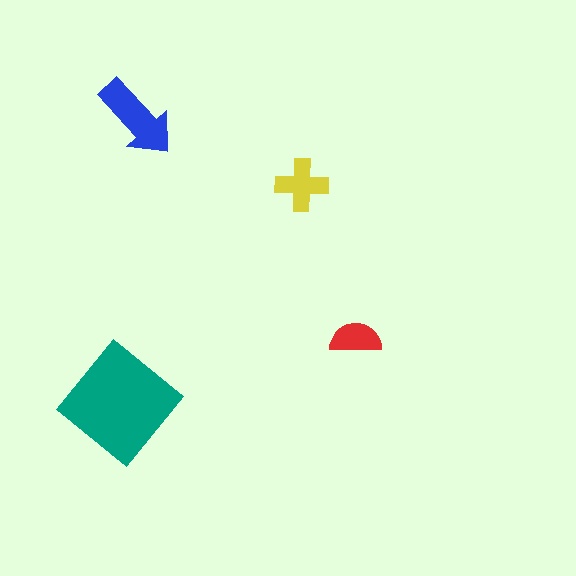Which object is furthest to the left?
The teal diamond is leftmost.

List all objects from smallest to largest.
The red semicircle, the yellow cross, the blue arrow, the teal diamond.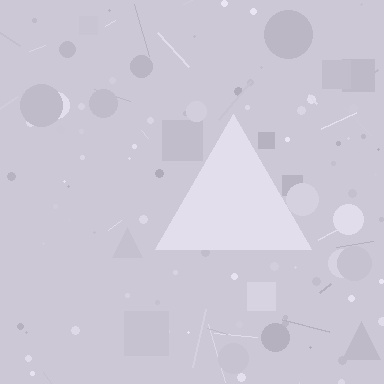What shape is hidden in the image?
A triangle is hidden in the image.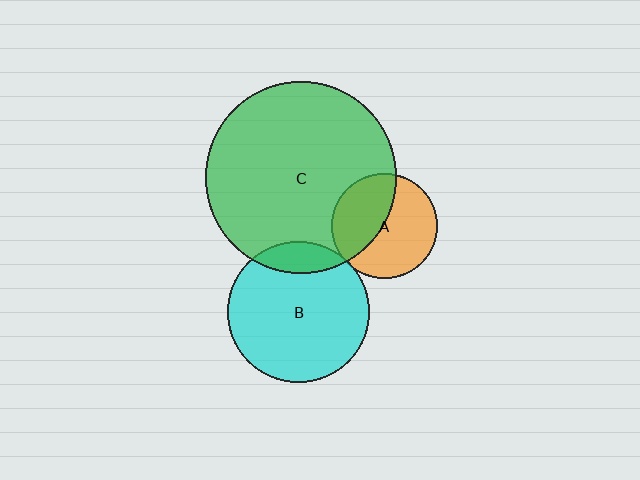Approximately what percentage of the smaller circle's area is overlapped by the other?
Approximately 45%.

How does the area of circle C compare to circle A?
Approximately 3.3 times.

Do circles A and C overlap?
Yes.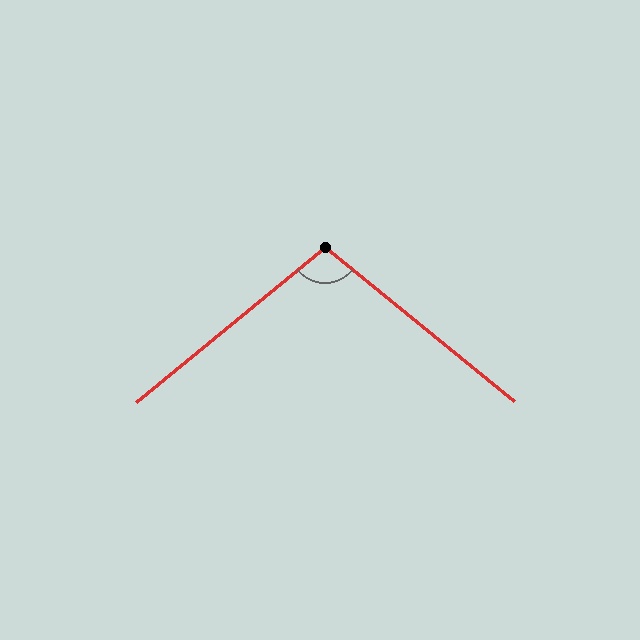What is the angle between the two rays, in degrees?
Approximately 102 degrees.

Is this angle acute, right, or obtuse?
It is obtuse.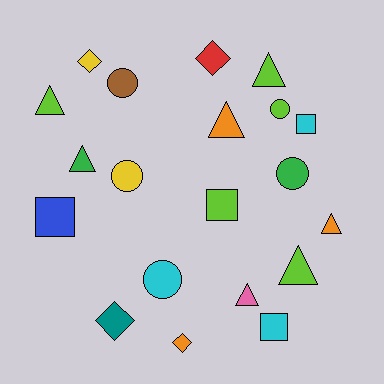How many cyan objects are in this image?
There are 3 cyan objects.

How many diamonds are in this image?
There are 4 diamonds.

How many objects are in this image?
There are 20 objects.